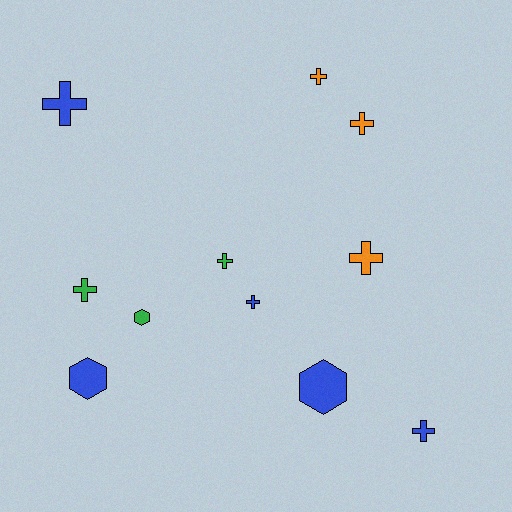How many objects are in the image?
There are 11 objects.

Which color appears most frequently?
Blue, with 5 objects.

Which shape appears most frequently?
Cross, with 8 objects.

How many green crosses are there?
There are 2 green crosses.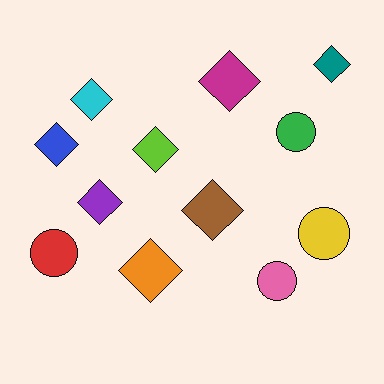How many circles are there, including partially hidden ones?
There are 4 circles.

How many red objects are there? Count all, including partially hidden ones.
There is 1 red object.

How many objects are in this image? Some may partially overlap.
There are 12 objects.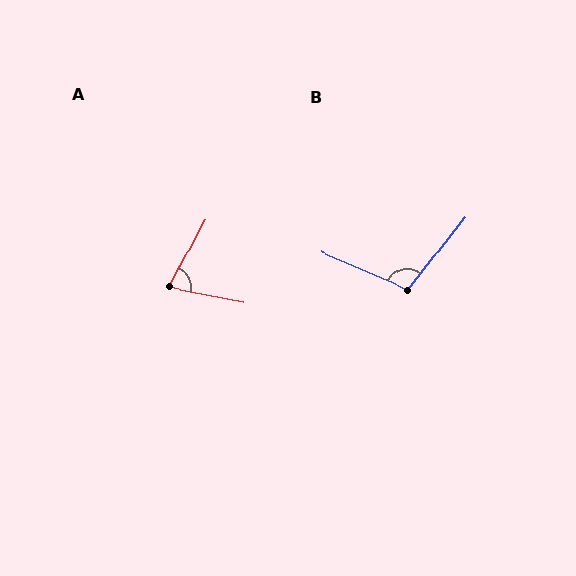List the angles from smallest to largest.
A (74°), B (105°).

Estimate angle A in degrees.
Approximately 74 degrees.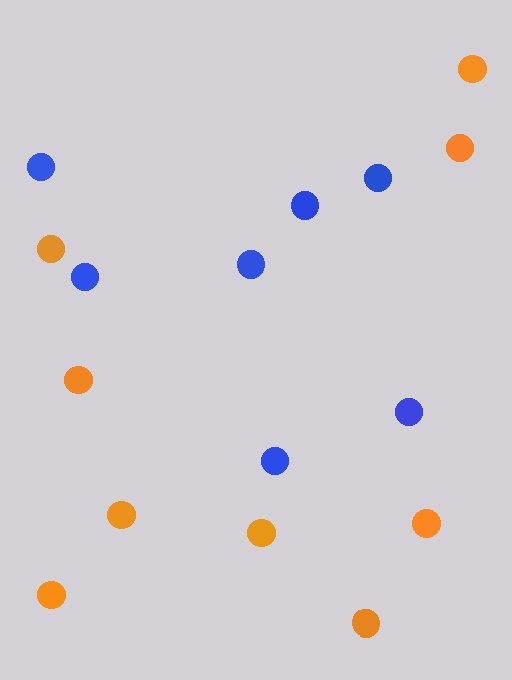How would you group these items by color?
There are 2 groups: one group of blue circles (7) and one group of orange circles (9).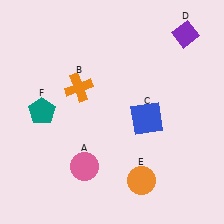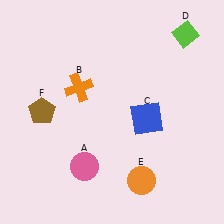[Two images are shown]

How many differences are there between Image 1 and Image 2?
There are 2 differences between the two images.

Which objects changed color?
D changed from purple to lime. F changed from teal to brown.